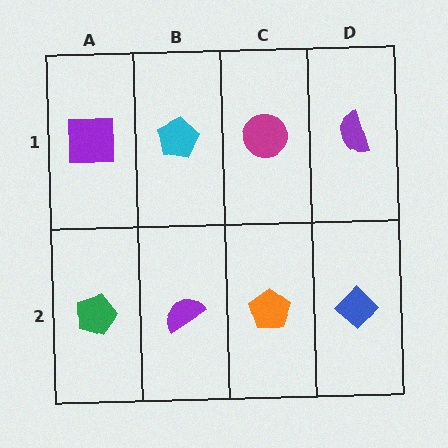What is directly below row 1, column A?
A green pentagon.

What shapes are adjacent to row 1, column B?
A purple semicircle (row 2, column B), a purple square (row 1, column A), a magenta circle (row 1, column C).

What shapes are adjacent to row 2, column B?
A cyan pentagon (row 1, column B), a green pentagon (row 2, column A), an orange pentagon (row 2, column C).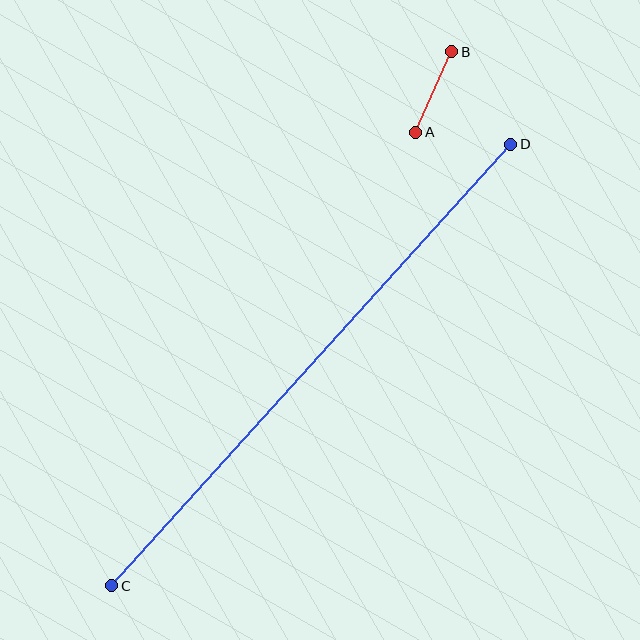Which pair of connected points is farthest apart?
Points C and D are farthest apart.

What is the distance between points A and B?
The distance is approximately 88 pixels.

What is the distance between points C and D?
The distance is approximately 595 pixels.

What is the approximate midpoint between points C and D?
The midpoint is at approximately (311, 365) pixels.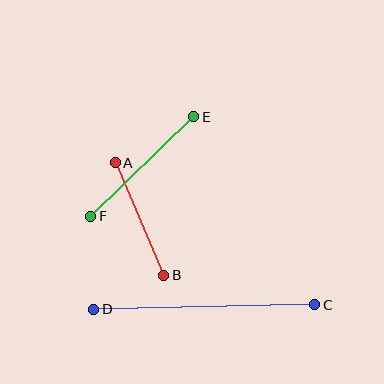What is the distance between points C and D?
The distance is approximately 221 pixels.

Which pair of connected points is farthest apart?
Points C and D are farthest apart.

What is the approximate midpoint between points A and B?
The midpoint is at approximately (140, 219) pixels.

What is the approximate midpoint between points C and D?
The midpoint is at approximately (204, 307) pixels.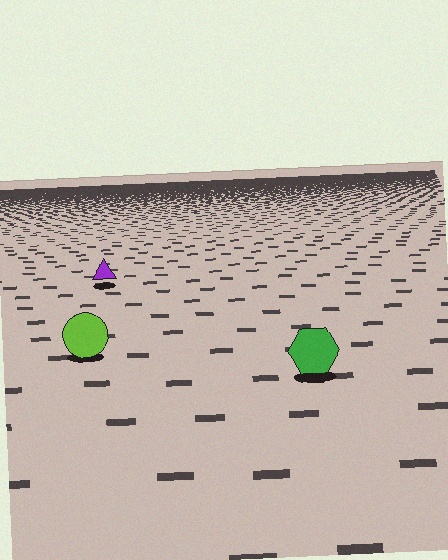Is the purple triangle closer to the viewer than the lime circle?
No. The lime circle is closer — you can tell from the texture gradient: the ground texture is coarser near it.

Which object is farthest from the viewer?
The purple triangle is farthest from the viewer. It appears smaller and the ground texture around it is denser.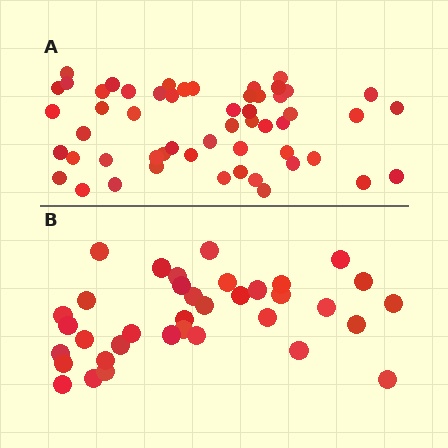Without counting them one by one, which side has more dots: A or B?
Region A (the top region) has more dots.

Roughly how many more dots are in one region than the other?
Region A has approximately 20 more dots than region B.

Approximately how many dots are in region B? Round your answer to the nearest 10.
About 40 dots. (The exact count is 36, which rounds to 40.)